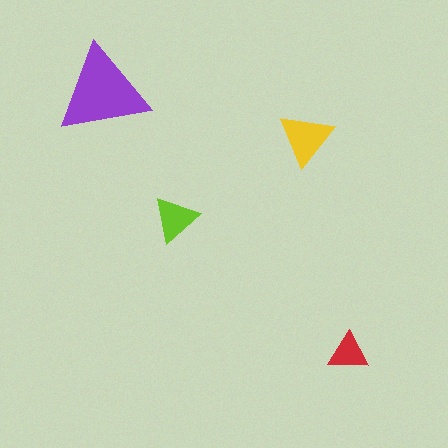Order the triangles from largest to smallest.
the purple one, the yellow one, the lime one, the red one.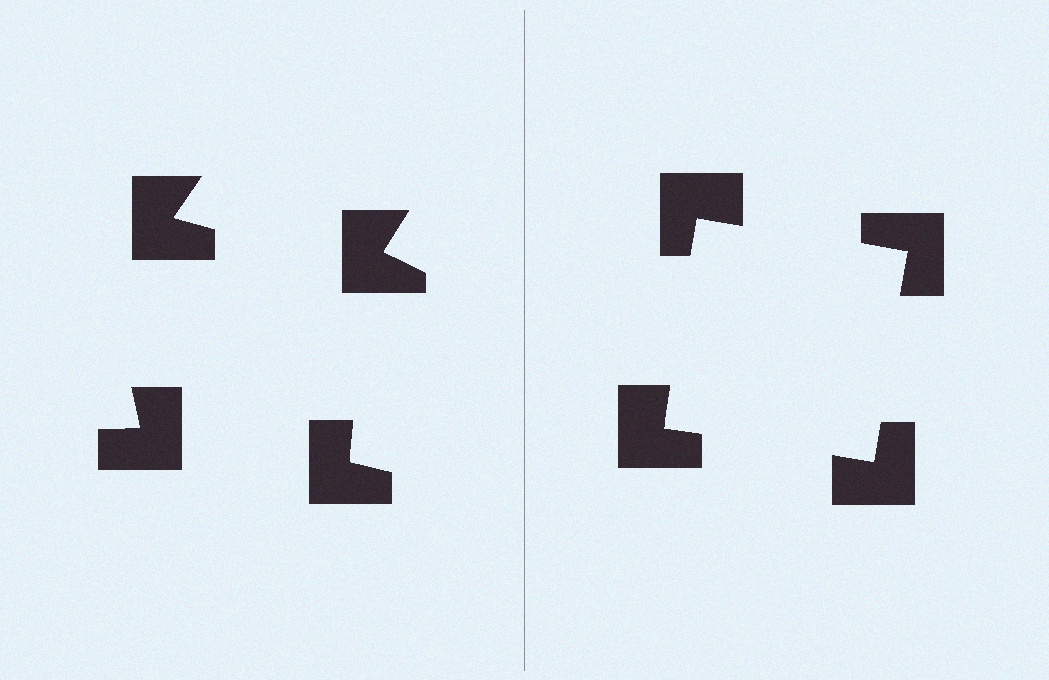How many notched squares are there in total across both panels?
8 — 4 on each side.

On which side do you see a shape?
An illusory square appears on the right side. On the left side the wedge cuts are rotated, so no coherent shape forms.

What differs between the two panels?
The notched squares are positioned identically on both sides; only the wedge orientations differ. On the right they align to a square; on the left they are misaligned.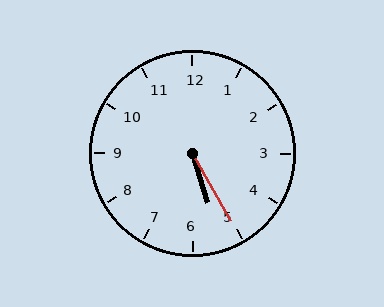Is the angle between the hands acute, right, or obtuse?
It is acute.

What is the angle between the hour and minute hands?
Approximately 12 degrees.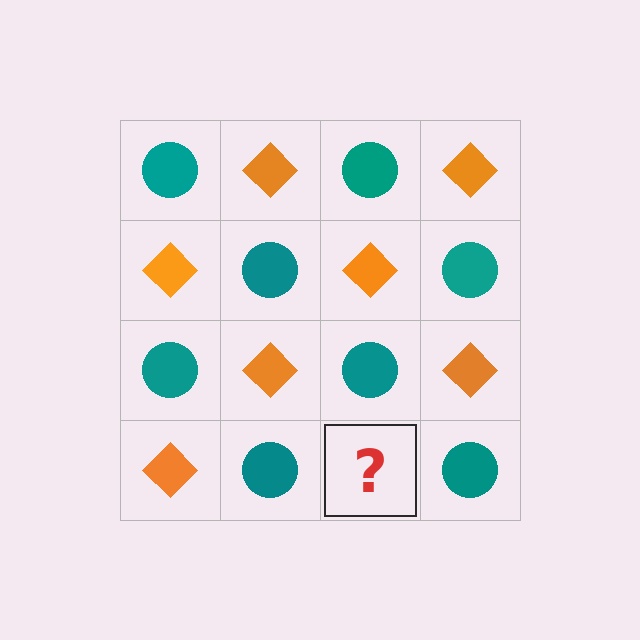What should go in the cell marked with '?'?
The missing cell should contain an orange diamond.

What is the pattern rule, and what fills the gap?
The rule is that it alternates teal circle and orange diamond in a checkerboard pattern. The gap should be filled with an orange diamond.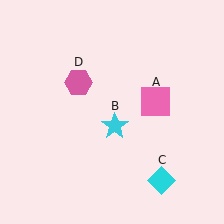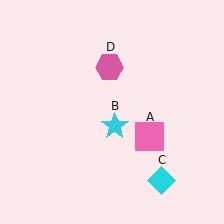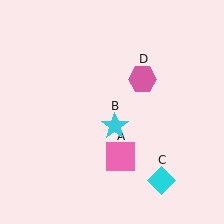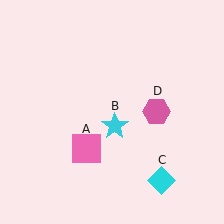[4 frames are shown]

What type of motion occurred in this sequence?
The pink square (object A), pink hexagon (object D) rotated clockwise around the center of the scene.